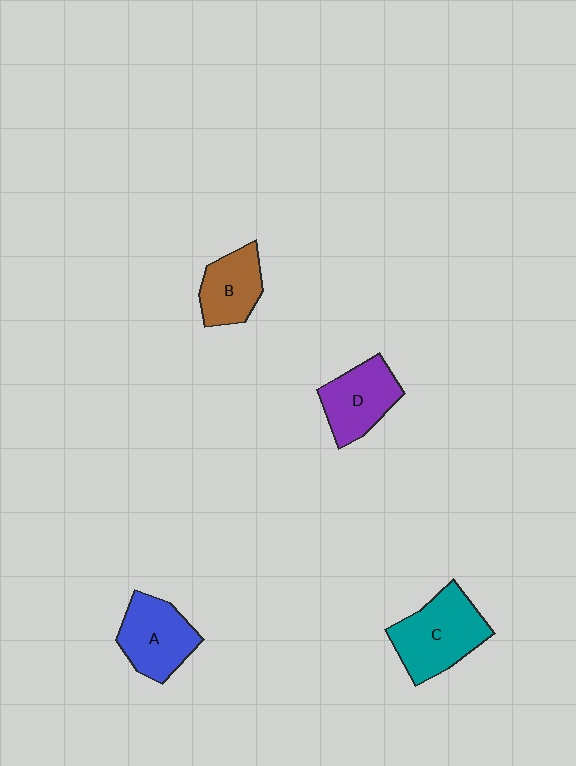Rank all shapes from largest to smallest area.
From largest to smallest: C (teal), A (blue), D (purple), B (brown).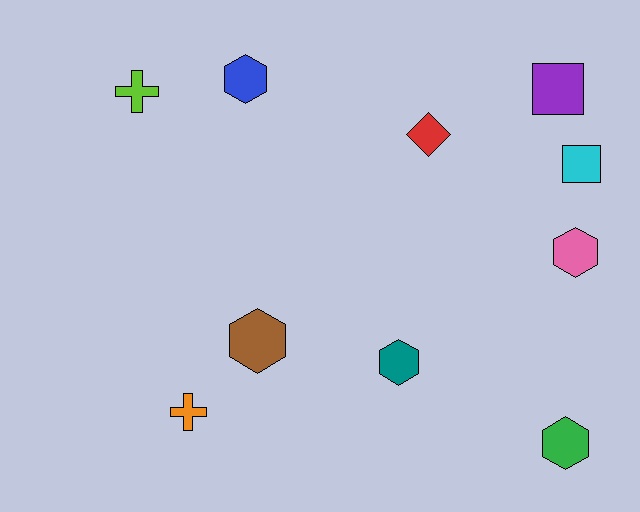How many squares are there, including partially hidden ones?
There are 2 squares.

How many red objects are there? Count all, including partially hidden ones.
There is 1 red object.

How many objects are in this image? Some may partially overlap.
There are 10 objects.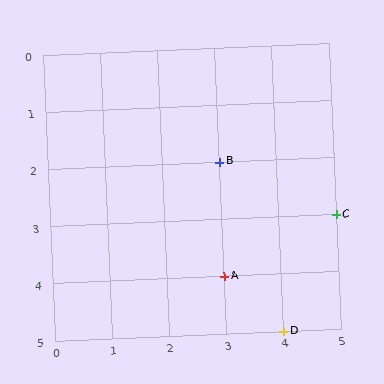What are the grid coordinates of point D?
Point D is at grid coordinates (4, 5).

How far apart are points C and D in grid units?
Points C and D are 1 column and 2 rows apart (about 2.2 grid units diagonally).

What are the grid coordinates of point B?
Point B is at grid coordinates (3, 2).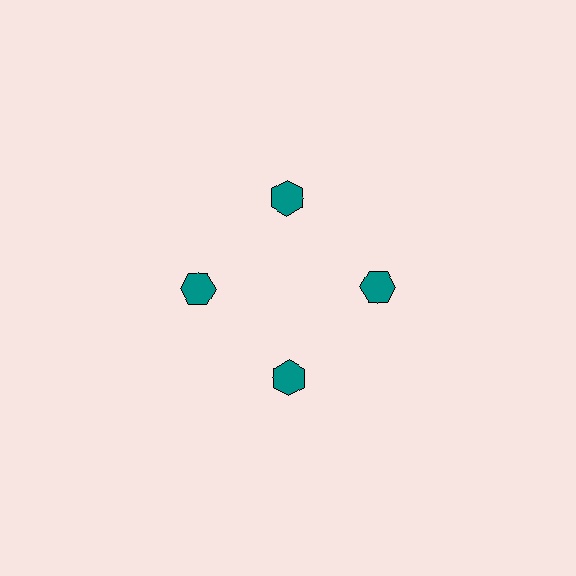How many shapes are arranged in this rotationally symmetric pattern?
There are 4 shapes, arranged in 4 groups of 1.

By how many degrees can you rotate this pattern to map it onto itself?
The pattern maps onto itself every 90 degrees of rotation.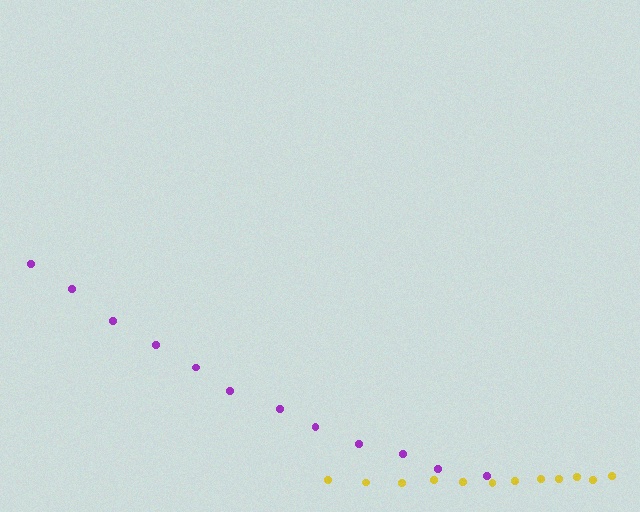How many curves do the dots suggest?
There are 2 distinct paths.